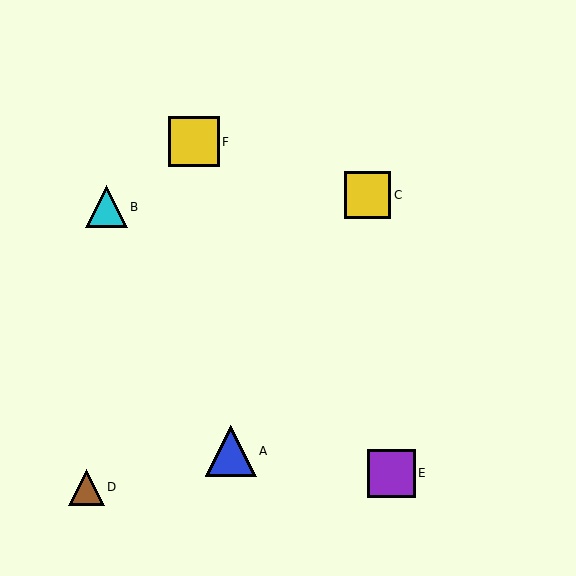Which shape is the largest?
The blue triangle (labeled A) is the largest.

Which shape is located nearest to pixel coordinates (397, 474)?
The purple square (labeled E) at (391, 473) is nearest to that location.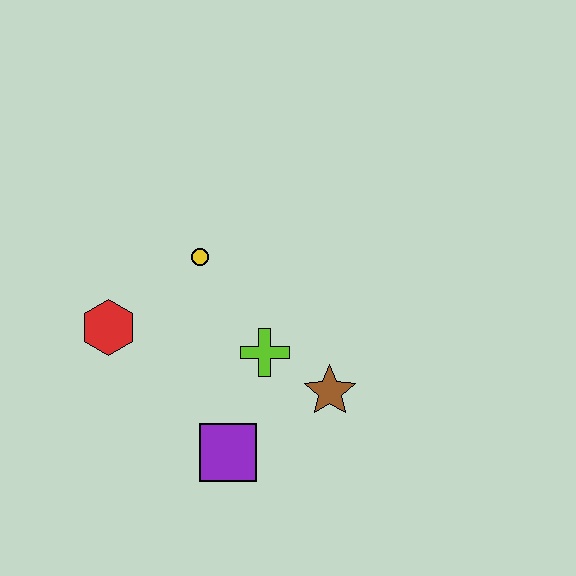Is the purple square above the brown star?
No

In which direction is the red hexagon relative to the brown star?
The red hexagon is to the left of the brown star.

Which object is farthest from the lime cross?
The red hexagon is farthest from the lime cross.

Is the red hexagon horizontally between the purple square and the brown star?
No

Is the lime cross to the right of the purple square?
Yes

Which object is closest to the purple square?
The lime cross is closest to the purple square.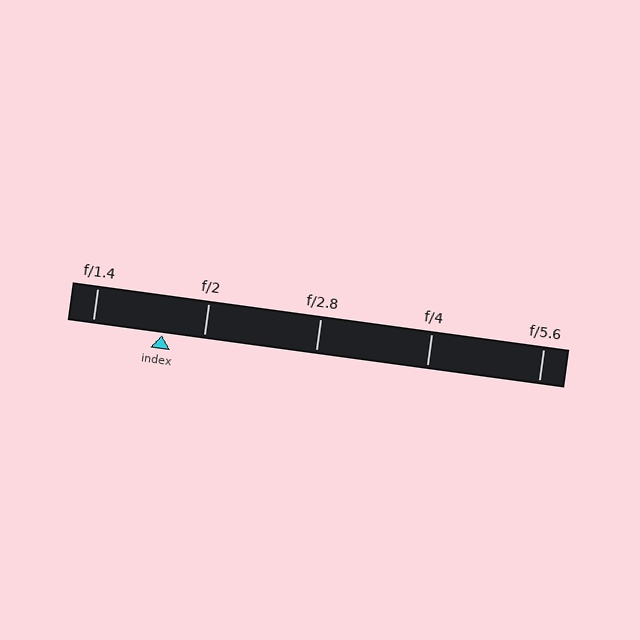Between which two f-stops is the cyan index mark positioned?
The index mark is between f/1.4 and f/2.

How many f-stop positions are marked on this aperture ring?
There are 5 f-stop positions marked.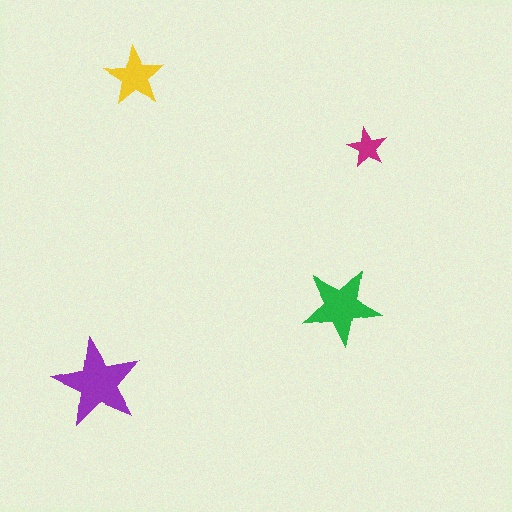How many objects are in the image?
There are 4 objects in the image.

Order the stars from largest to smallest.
the purple one, the green one, the yellow one, the magenta one.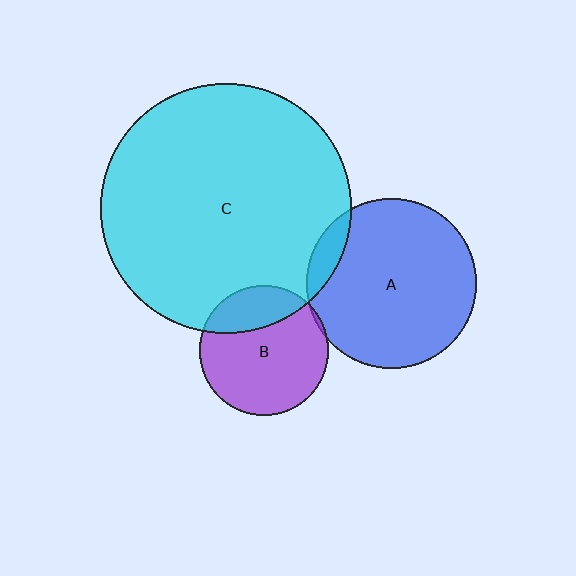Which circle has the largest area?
Circle C (cyan).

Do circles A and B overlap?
Yes.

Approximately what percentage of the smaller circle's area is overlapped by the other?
Approximately 5%.